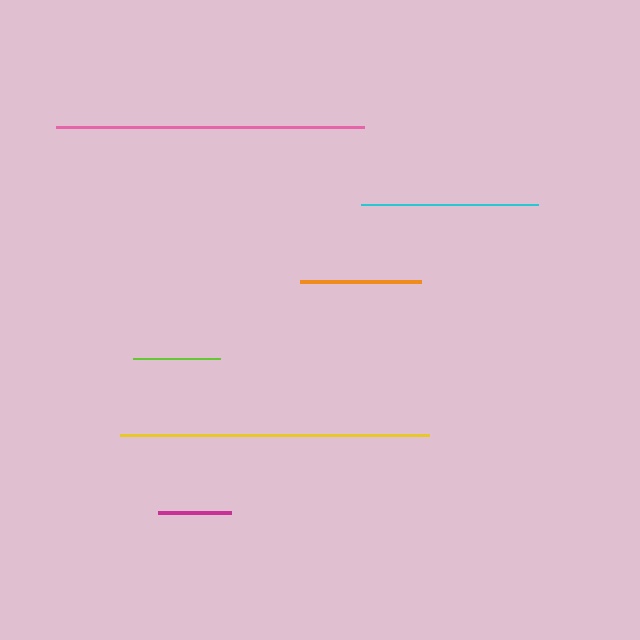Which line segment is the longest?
The yellow line is the longest at approximately 309 pixels.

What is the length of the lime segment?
The lime segment is approximately 88 pixels long.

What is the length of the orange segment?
The orange segment is approximately 120 pixels long.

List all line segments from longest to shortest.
From longest to shortest: yellow, pink, cyan, orange, lime, magenta.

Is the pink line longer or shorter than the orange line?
The pink line is longer than the orange line.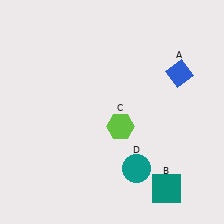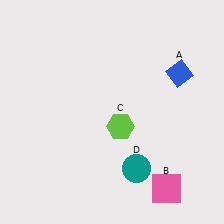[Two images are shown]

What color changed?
The square (B) changed from teal in Image 1 to pink in Image 2.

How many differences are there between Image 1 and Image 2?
There is 1 difference between the two images.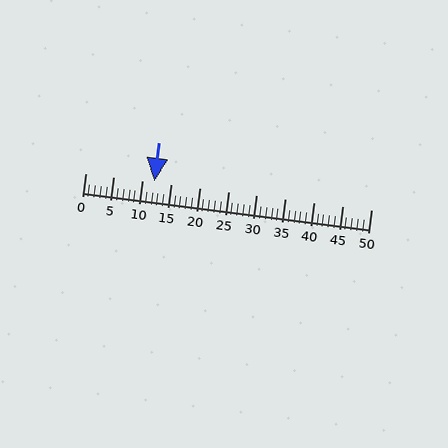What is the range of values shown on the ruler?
The ruler shows values from 0 to 50.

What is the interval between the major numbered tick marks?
The major tick marks are spaced 5 units apart.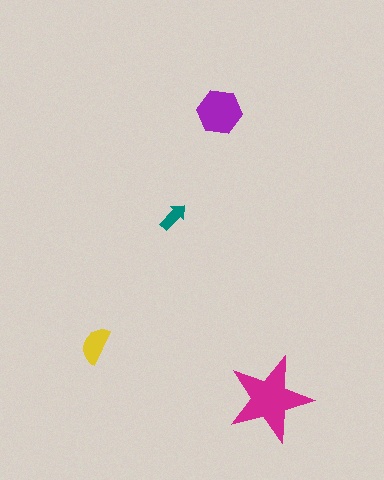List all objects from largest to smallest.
The magenta star, the purple hexagon, the yellow semicircle, the teal arrow.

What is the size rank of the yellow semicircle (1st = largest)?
3rd.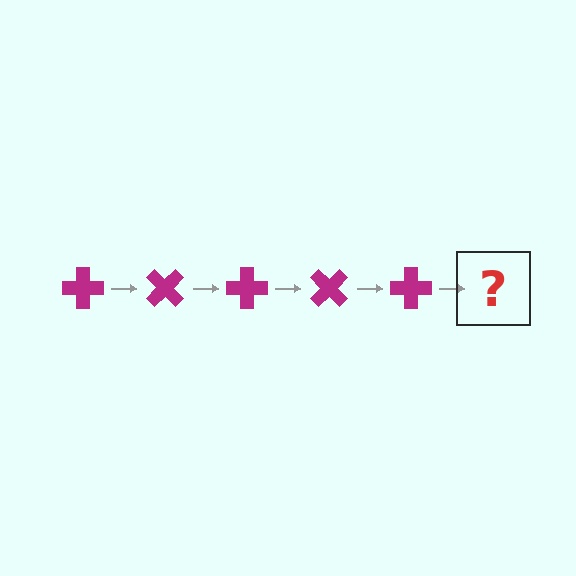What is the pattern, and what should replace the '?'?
The pattern is that the cross rotates 45 degrees each step. The '?' should be a magenta cross rotated 225 degrees.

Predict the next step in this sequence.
The next step is a magenta cross rotated 225 degrees.